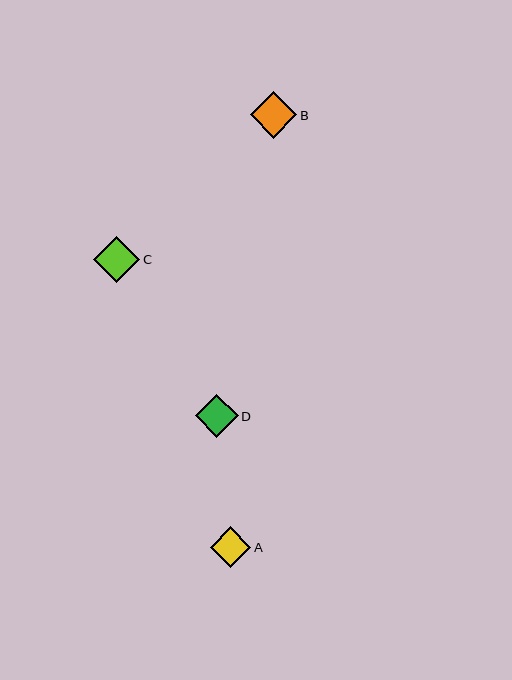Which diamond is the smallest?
Diamond A is the smallest with a size of approximately 40 pixels.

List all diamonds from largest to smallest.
From largest to smallest: C, B, D, A.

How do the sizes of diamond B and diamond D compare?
Diamond B and diamond D are approximately the same size.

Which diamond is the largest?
Diamond C is the largest with a size of approximately 46 pixels.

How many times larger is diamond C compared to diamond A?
Diamond C is approximately 1.2 times the size of diamond A.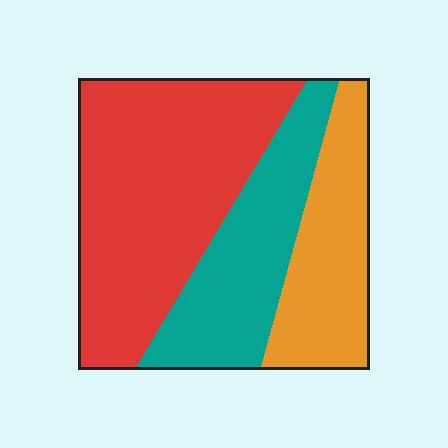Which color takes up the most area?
Red, at roughly 50%.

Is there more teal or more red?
Red.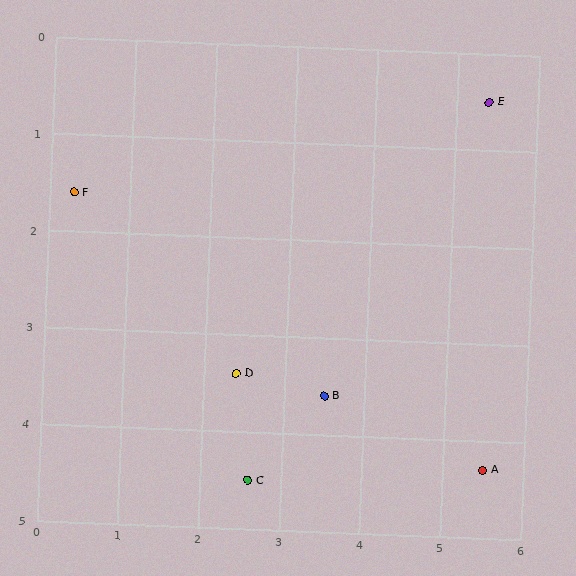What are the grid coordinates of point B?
Point B is at approximately (3.5, 3.6).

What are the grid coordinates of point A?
Point A is at approximately (5.5, 4.3).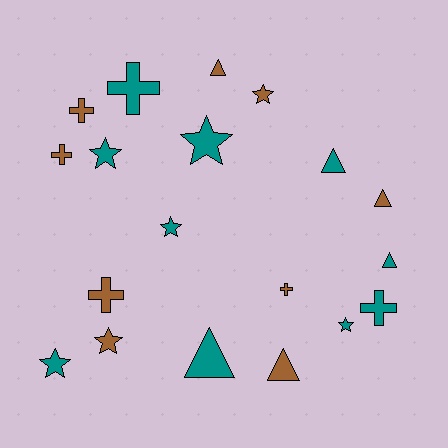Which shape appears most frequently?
Star, with 7 objects.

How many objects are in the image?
There are 19 objects.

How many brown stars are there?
There are 2 brown stars.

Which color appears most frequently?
Teal, with 10 objects.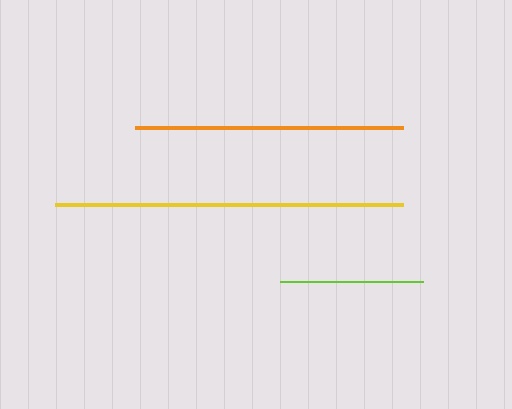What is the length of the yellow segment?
The yellow segment is approximately 349 pixels long.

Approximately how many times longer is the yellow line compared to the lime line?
The yellow line is approximately 2.4 times the length of the lime line.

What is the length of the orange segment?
The orange segment is approximately 268 pixels long.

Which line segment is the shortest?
The lime line is the shortest at approximately 143 pixels.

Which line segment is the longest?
The yellow line is the longest at approximately 349 pixels.